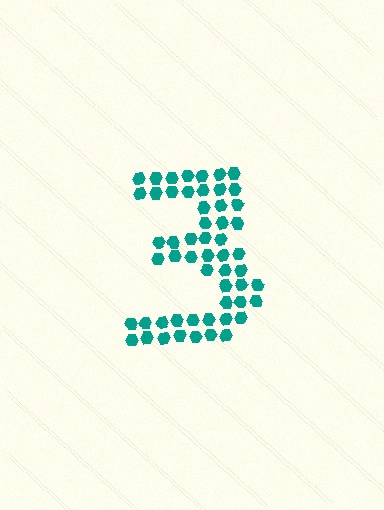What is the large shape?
The large shape is the digit 3.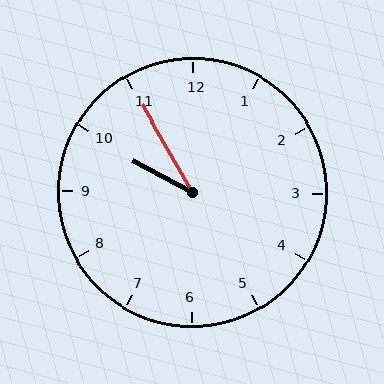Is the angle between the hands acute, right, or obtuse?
It is acute.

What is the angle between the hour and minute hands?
Approximately 32 degrees.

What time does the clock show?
9:55.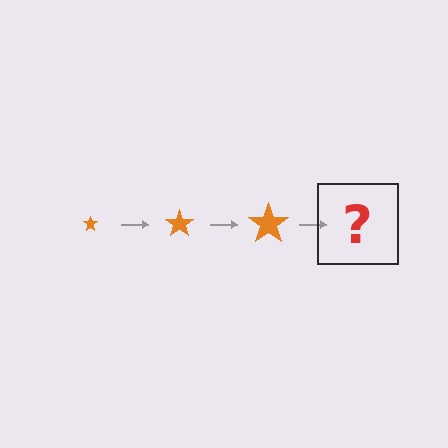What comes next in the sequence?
The next element should be an orange star, larger than the previous one.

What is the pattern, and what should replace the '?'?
The pattern is that the star gets progressively larger each step. The '?' should be an orange star, larger than the previous one.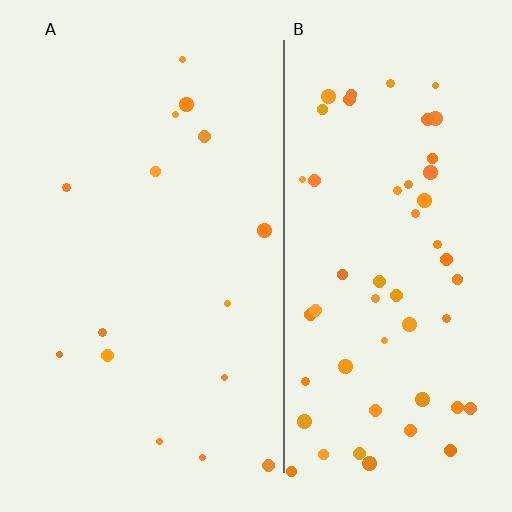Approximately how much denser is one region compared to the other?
Approximately 3.5× — region B over region A.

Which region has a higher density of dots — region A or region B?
B (the right).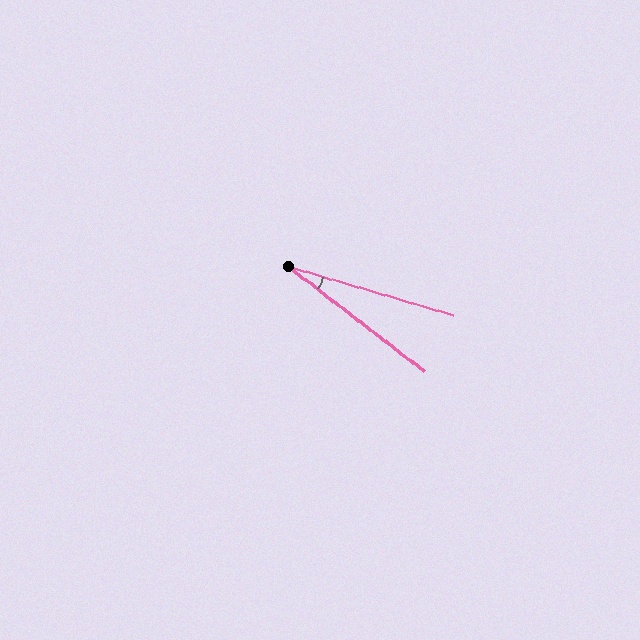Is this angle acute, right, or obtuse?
It is acute.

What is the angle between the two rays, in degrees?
Approximately 21 degrees.